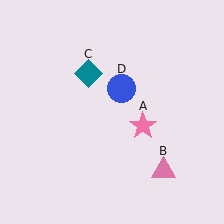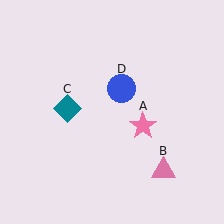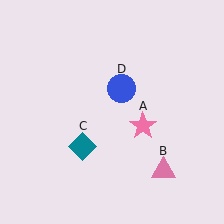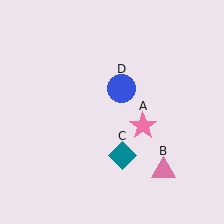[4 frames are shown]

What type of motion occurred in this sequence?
The teal diamond (object C) rotated counterclockwise around the center of the scene.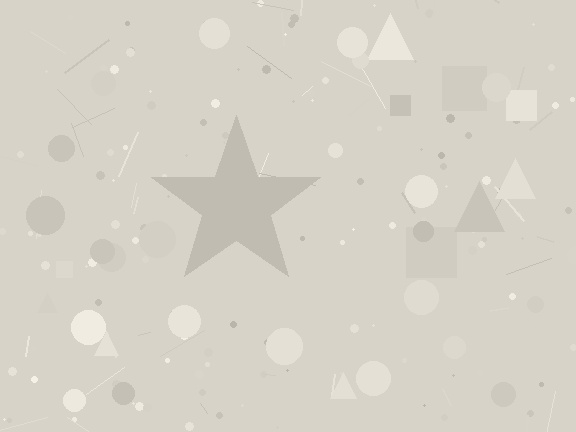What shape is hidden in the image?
A star is hidden in the image.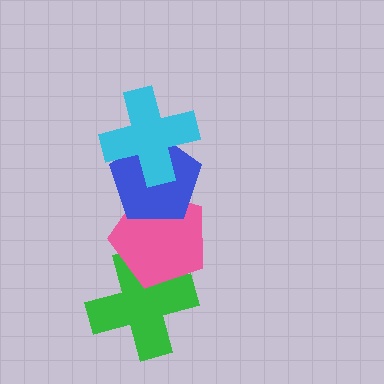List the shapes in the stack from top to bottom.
From top to bottom: the cyan cross, the blue pentagon, the pink pentagon, the green cross.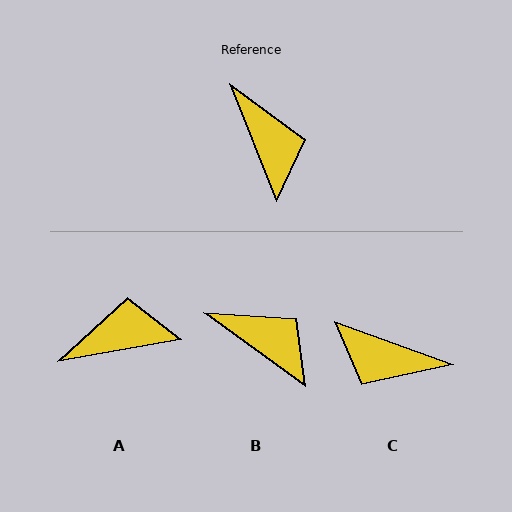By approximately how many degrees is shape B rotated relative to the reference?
Approximately 32 degrees counter-clockwise.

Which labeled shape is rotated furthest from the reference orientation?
C, about 132 degrees away.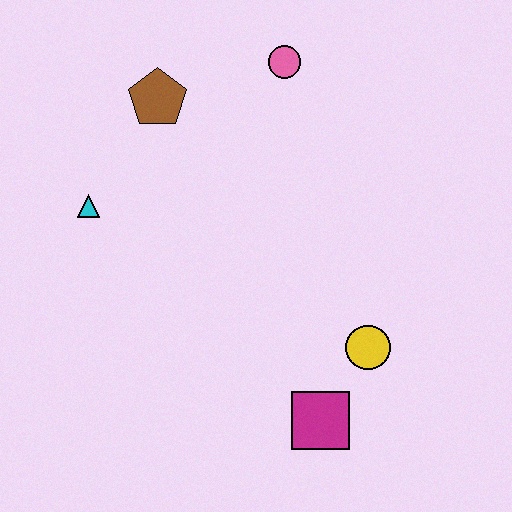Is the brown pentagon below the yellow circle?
No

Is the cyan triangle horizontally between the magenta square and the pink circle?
No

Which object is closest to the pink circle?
The brown pentagon is closest to the pink circle.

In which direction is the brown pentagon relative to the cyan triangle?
The brown pentagon is above the cyan triangle.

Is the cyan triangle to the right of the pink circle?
No